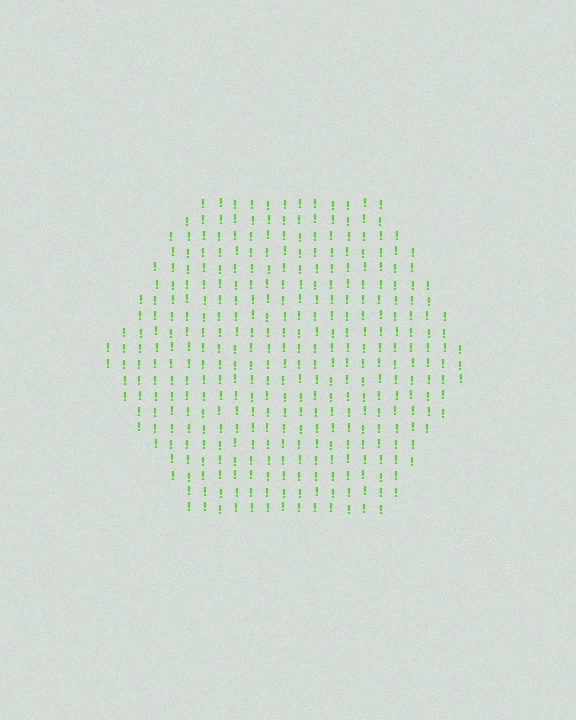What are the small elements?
The small elements are exclamation marks.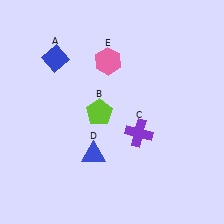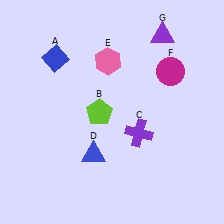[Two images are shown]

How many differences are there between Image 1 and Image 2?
There are 2 differences between the two images.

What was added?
A magenta circle (F), a purple triangle (G) were added in Image 2.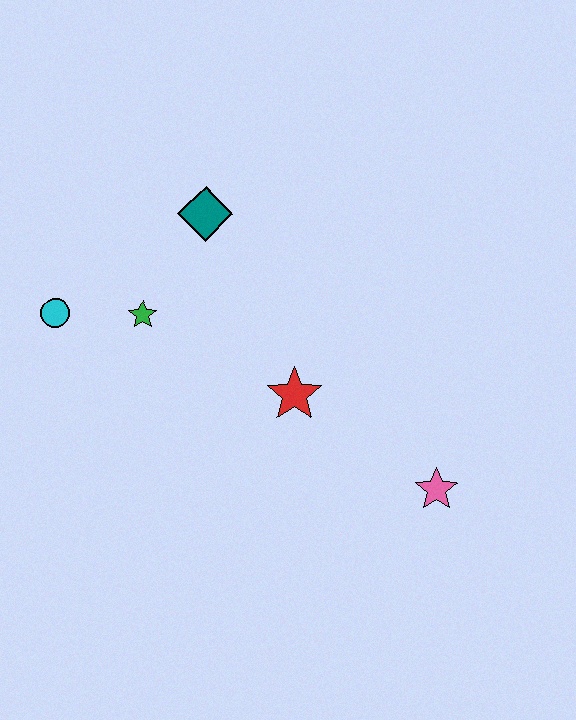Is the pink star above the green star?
No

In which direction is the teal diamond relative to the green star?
The teal diamond is above the green star.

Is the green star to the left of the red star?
Yes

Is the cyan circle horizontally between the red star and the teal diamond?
No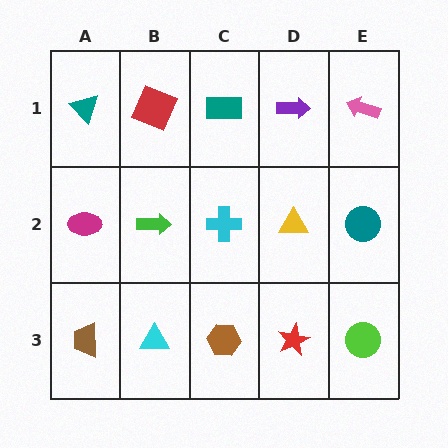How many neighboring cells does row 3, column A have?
2.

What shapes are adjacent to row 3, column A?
A magenta ellipse (row 2, column A), a cyan triangle (row 3, column B).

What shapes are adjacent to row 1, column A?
A magenta ellipse (row 2, column A), a red square (row 1, column B).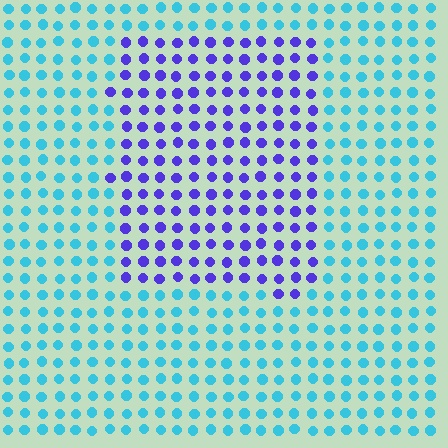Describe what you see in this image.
The image is filled with small cyan elements in a uniform arrangement. A rectangle-shaped region is visible where the elements are tinted to a slightly different hue, forming a subtle color boundary.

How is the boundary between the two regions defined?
The boundary is defined purely by a slight shift in hue (about 61 degrees). Spacing, size, and orientation are identical on both sides.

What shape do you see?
I see a rectangle.